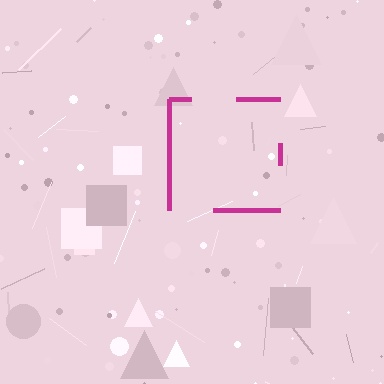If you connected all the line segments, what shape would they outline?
They would outline a square.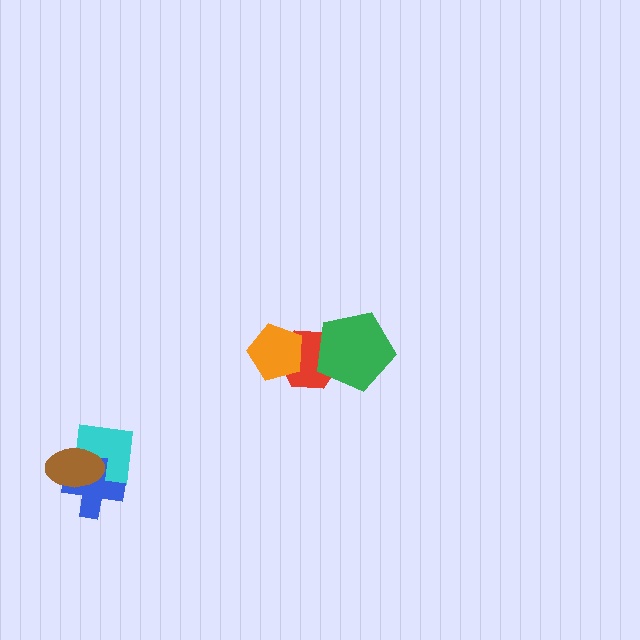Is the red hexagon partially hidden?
Yes, it is partially covered by another shape.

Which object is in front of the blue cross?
The brown ellipse is in front of the blue cross.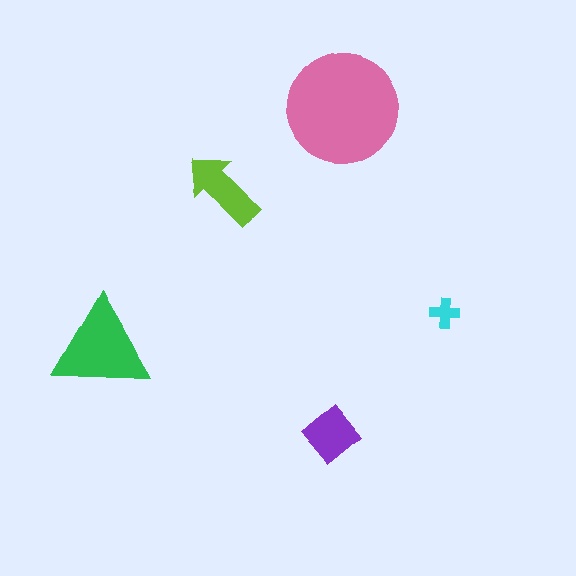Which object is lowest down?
The purple diamond is bottommost.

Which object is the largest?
The pink circle.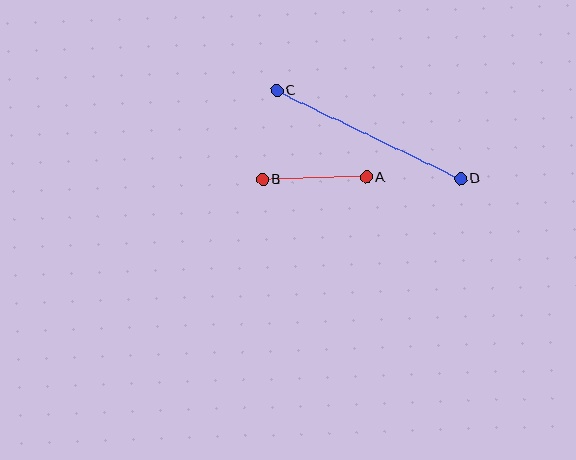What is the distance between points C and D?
The distance is approximately 204 pixels.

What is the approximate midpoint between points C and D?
The midpoint is at approximately (369, 135) pixels.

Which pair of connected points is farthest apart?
Points C and D are farthest apart.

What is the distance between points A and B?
The distance is approximately 104 pixels.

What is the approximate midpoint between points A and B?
The midpoint is at approximately (315, 178) pixels.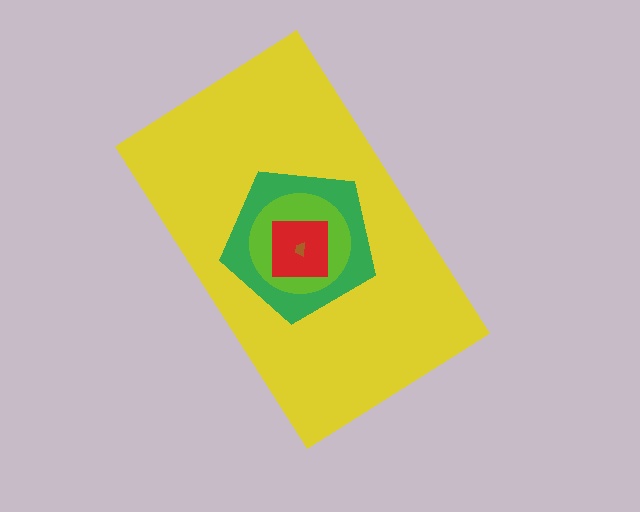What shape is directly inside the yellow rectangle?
The green pentagon.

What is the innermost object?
The brown trapezoid.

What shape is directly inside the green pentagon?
The lime circle.